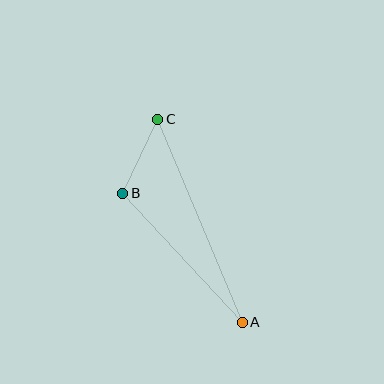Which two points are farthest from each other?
Points A and C are farthest from each other.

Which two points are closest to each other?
Points B and C are closest to each other.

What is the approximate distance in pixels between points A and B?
The distance between A and B is approximately 176 pixels.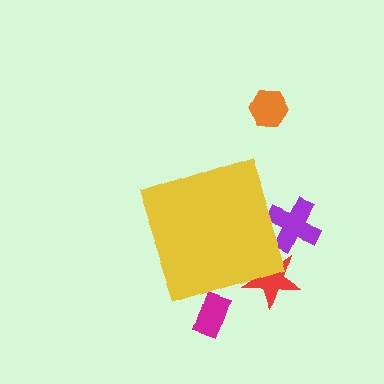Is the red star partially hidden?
Yes, the red star is partially hidden behind the yellow diamond.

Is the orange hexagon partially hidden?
No, the orange hexagon is fully visible.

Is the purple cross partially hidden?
Yes, the purple cross is partially hidden behind the yellow diamond.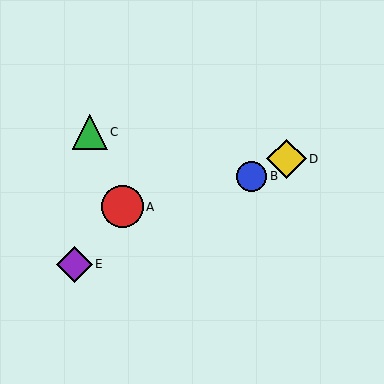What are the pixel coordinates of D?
Object D is at (287, 159).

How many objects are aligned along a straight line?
3 objects (B, D, E) are aligned along a straight line.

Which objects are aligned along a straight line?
Objects B, D, E are aligned along a straight line.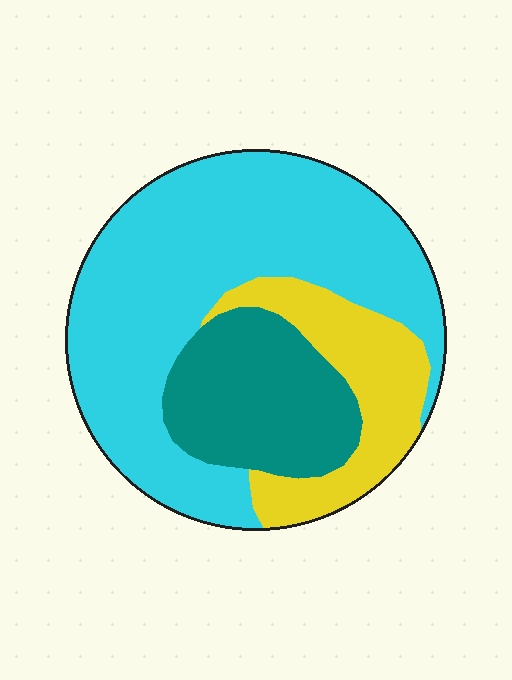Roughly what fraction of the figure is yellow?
Yellow covers roughly 20% of the figure.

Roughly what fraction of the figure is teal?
Teal takes up about one fifth (1/5) of the figure.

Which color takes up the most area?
Cyan, at roughly 60%.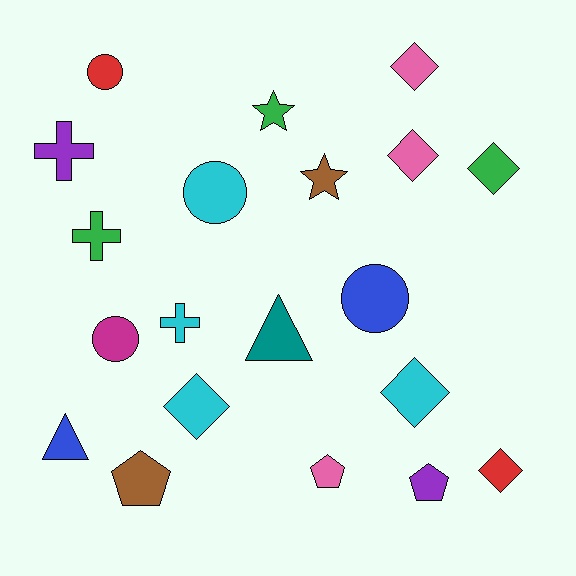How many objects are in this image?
There are 20 objects.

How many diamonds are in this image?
There are 6 diamonds.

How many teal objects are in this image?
There is 1 teal object.